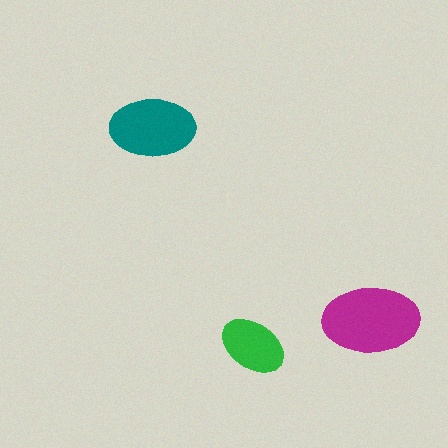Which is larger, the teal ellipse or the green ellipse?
The teal one.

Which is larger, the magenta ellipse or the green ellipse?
The magenta one.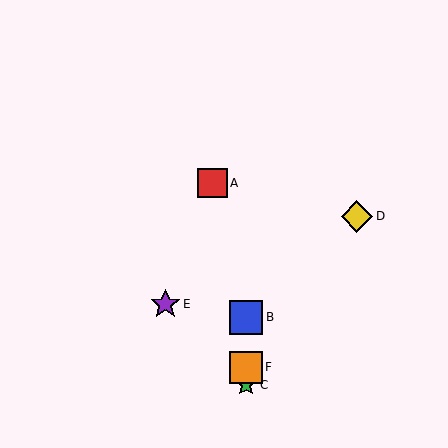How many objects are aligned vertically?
3 objects (B, C, F) are aligned vertically.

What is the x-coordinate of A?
Object A is at x≈213.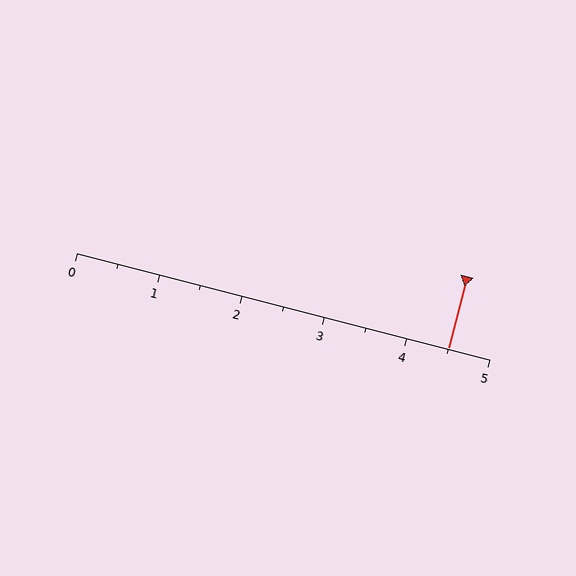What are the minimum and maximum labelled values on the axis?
The axis runs from 0 to 5.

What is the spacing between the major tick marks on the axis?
The major ticks are spaced 1 apart.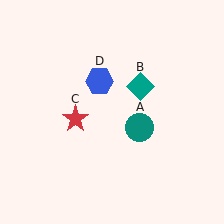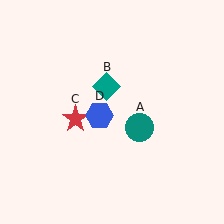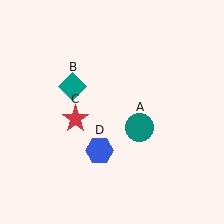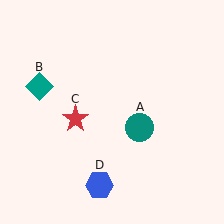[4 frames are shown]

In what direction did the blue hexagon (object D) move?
The blue hexagon (object D) moved down.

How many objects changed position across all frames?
2 objects changed position: teal diamond (object B), blue hexagon (object D).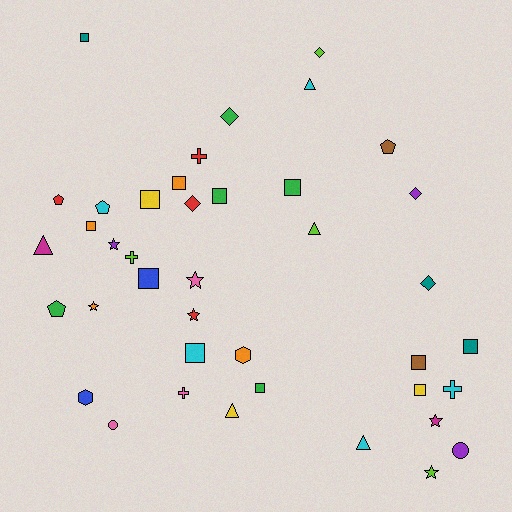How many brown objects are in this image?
There are 2 brown objects.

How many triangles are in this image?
There are 5 triangles.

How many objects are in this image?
There are 40 objects.